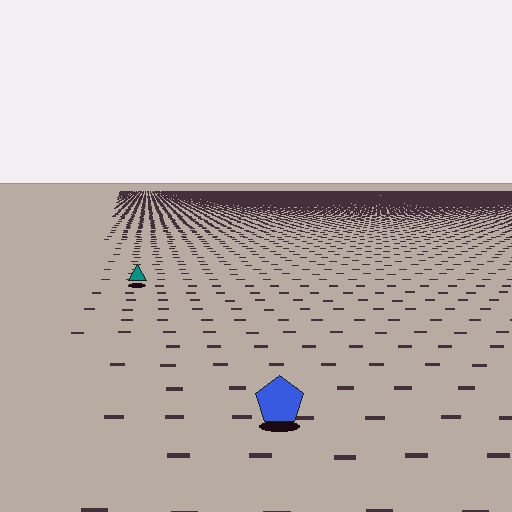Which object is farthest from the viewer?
The teal triangle is farthest from the viewer. It appears smaller and the ground texture around it is denser.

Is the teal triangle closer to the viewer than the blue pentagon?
No. The blue pentagon is closer — you can tell from the texture gradient: the ground texture is coarser near it.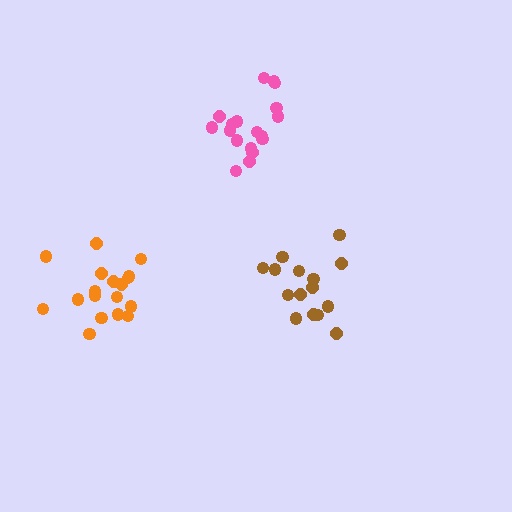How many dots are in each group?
Group 1: 18 dots, Group 2: 16 dots, Group 3: 18 dots (52 total).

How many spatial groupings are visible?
There are 3 spatial groupings.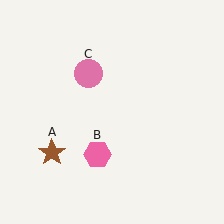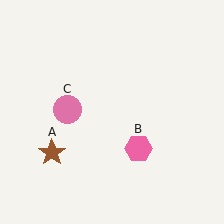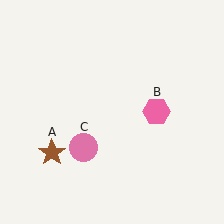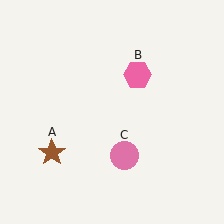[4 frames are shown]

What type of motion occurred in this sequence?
The pink hexagon (object B), pink circle (object C) rotated counterclockwise around the center of the scene.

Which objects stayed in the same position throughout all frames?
Brown star (object A) remained stationary.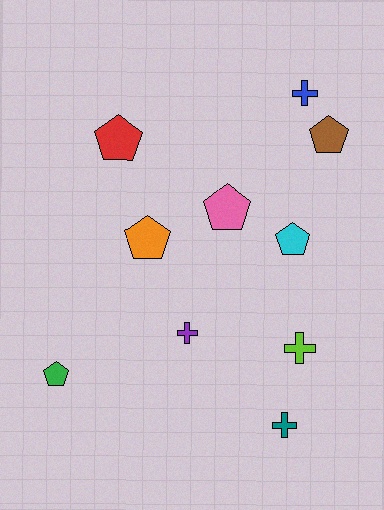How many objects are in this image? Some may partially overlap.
There are 10 objects.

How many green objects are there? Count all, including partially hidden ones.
There is 1 green object.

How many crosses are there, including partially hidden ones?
There are 4 crosses.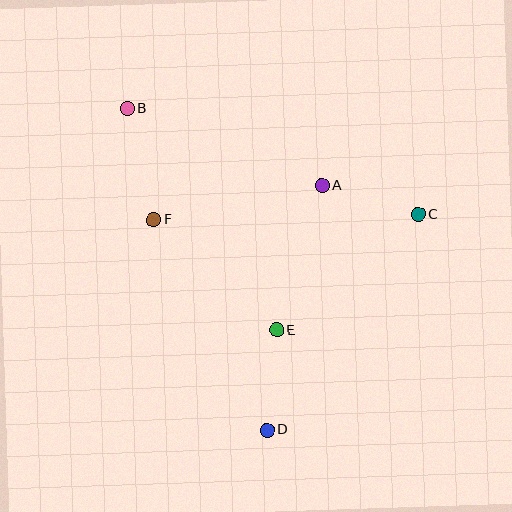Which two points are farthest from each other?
Points B and D are farthest from each other.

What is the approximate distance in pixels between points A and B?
The distance between A and B is approximately 209 pixels.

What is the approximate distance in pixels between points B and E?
The distance between B and E is approximately 267 pixels.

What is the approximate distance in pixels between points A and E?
The distance between A and E is approximately 152 pixels.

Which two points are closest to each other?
Points D and E are closest to each other.